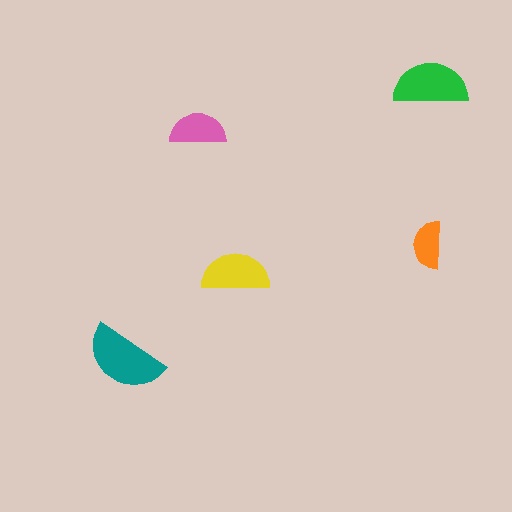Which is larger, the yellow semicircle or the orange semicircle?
The yellow one.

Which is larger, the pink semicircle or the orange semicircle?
The pink one.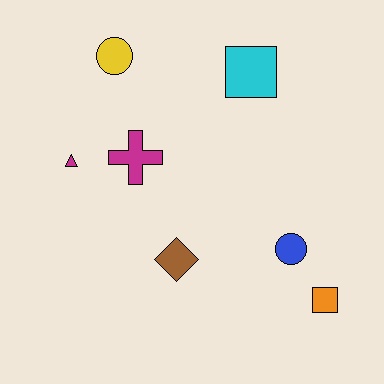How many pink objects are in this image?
There are no pink objects.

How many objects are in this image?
There are 7 objects.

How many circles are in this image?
There are 2 circles.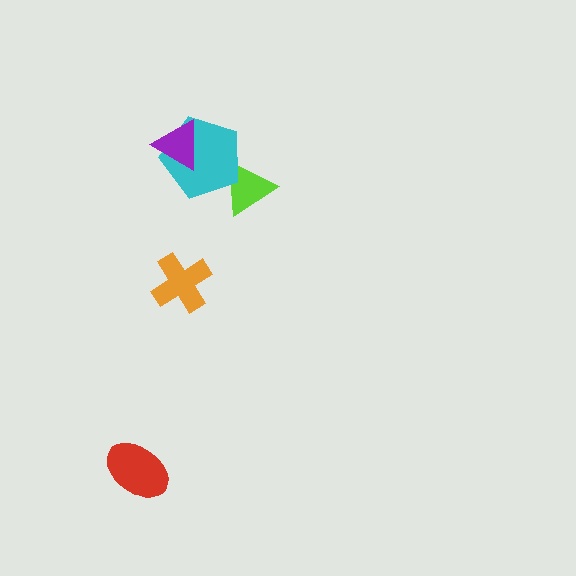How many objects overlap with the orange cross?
0 objects overlap with the orange cross.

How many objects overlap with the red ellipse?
0 objects overlap with the red ellipse.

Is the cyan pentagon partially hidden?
Yes, it is partially covered by another shape.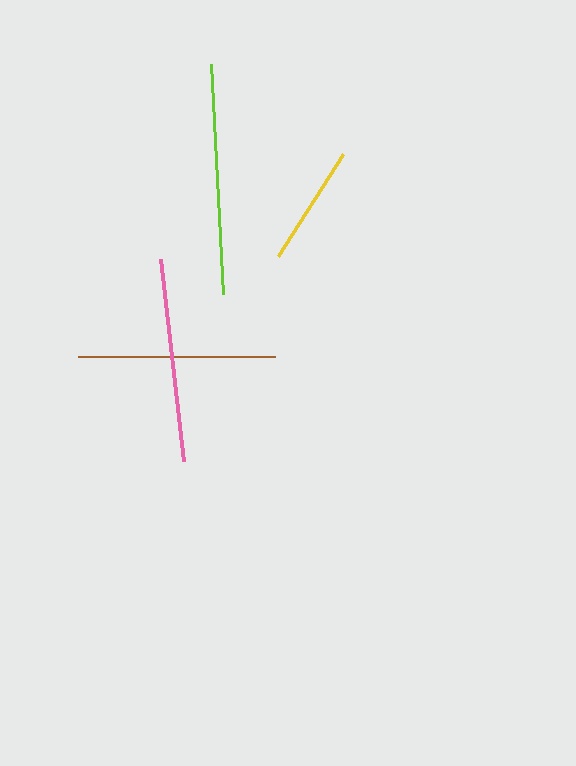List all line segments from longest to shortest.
From longest to shortest: lime, pink, brown, yellow.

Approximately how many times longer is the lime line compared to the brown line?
The lime line is approximately 1.2 times the length of the brown line.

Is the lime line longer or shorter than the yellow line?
The lime line is longer than the yellow line.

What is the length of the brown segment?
The brown segment is approximately 197 pixels long.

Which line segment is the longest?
The lime line is the longest at approximately 230 pixels.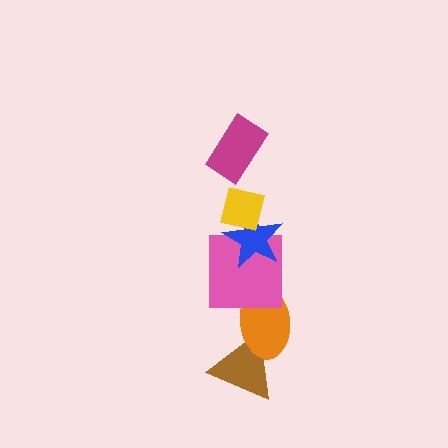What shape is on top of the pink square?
The blue star is on top of the pink square.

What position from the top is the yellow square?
The yellow square is 2nd from the top.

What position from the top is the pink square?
The pink square is 4th from the top.